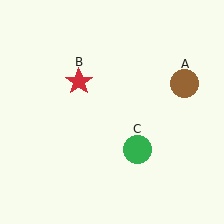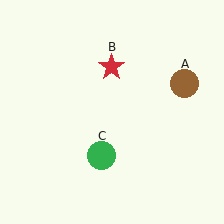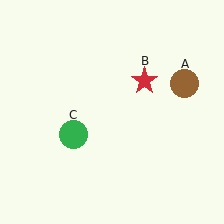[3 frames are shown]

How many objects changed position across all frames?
2 objects changed position: red star (object B), green circle (object C).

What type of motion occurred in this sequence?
The red star (object B), green circle (object C) rotated clockwise around the center of the scene.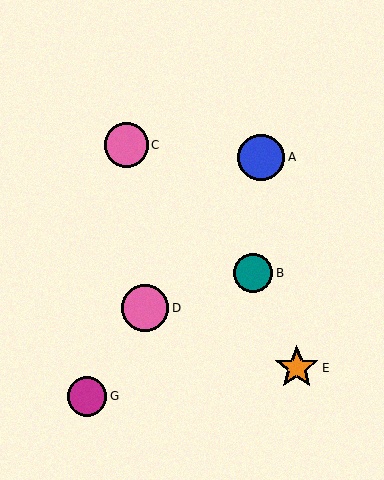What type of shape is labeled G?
Shape G is a magenta circle.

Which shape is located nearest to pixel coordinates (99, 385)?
The magenta circle (labeled G) at (87, 396) is nearest to that location.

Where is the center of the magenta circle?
The center of the magenta circle is at (87, 396).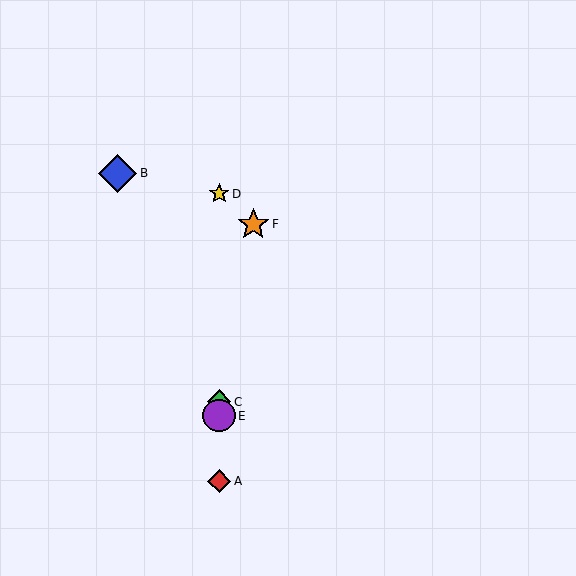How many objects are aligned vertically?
4 objects (A, C, D, E) are aligned vertically.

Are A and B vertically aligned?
No, A is at x≈219 and B is at x≈118.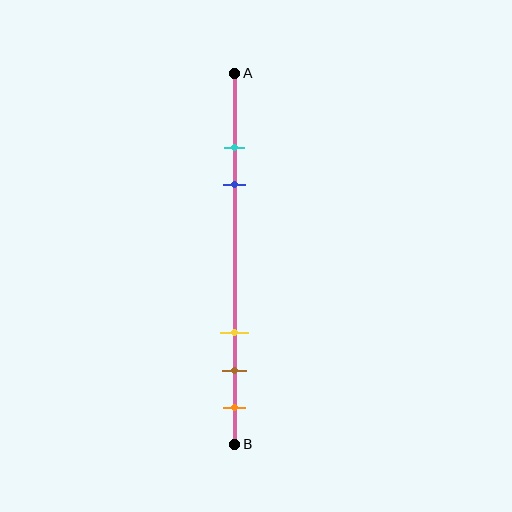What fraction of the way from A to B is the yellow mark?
The yellow mark is approximately 70% (0.7) of the way from A to B.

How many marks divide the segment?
There are 5 marks dividing the segment.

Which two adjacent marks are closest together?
The cyan and blue marks are the closest adjacent pair.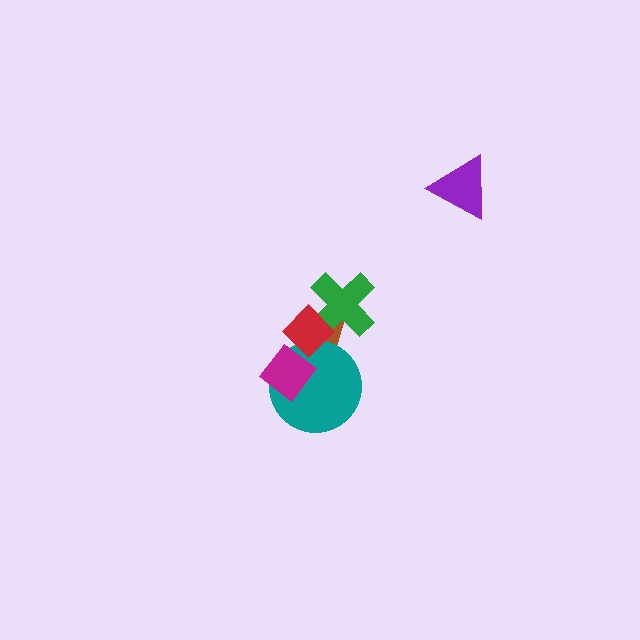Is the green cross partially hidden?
Yes, it is partially covered by another shape.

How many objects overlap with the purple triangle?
0 objects overlap with the purple triangle.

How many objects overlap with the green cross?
2 objects overlap with the green cross.